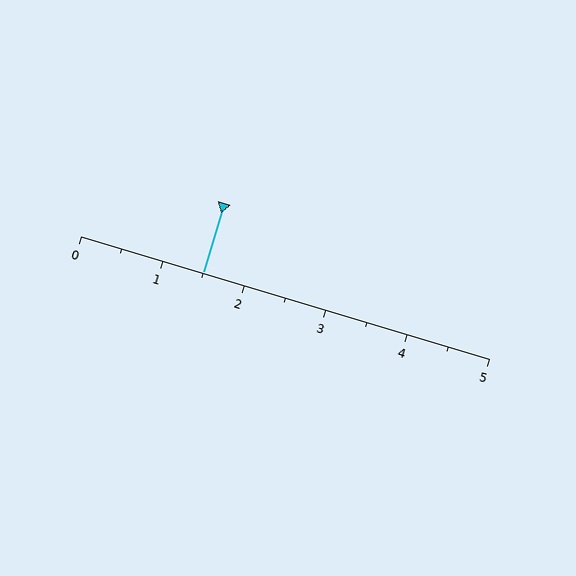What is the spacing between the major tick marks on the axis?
The major ticks are spaced 1 apart.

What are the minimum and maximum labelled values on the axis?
The axis runs from 0 to 5.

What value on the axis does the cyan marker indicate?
The marker indicates approximately 1.5.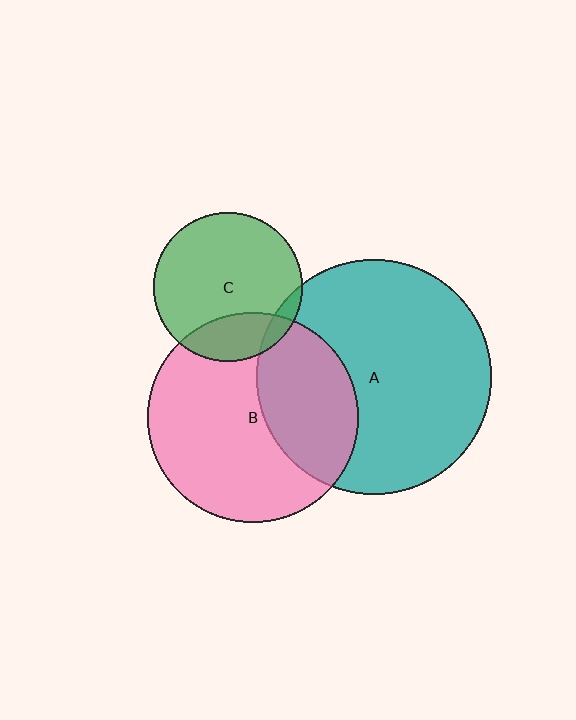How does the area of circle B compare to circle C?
Approximately 2.0 times.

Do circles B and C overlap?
Yes.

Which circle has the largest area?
Circle A (teal).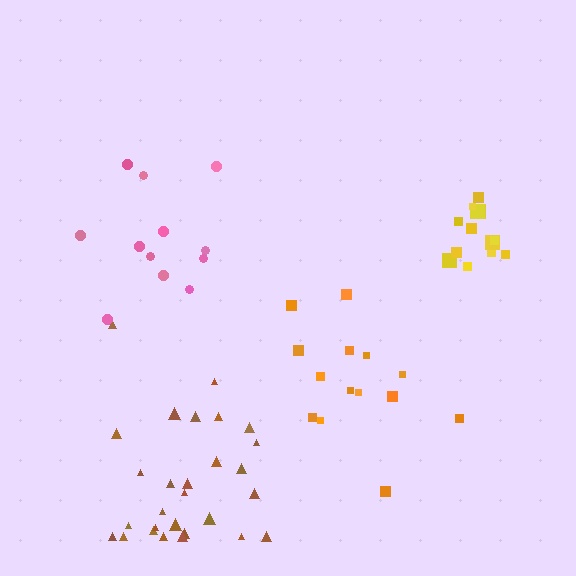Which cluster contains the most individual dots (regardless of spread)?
Brown (28).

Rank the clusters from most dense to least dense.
yellow, brown, pink, orange.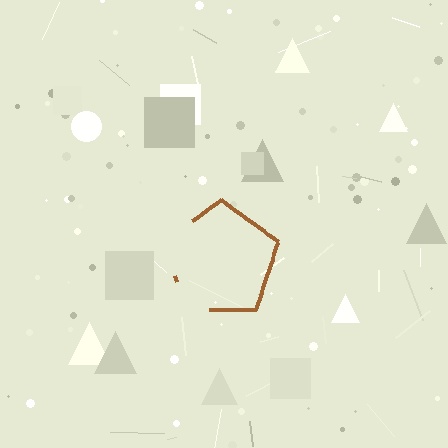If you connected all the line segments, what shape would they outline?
They would outline a pentagon.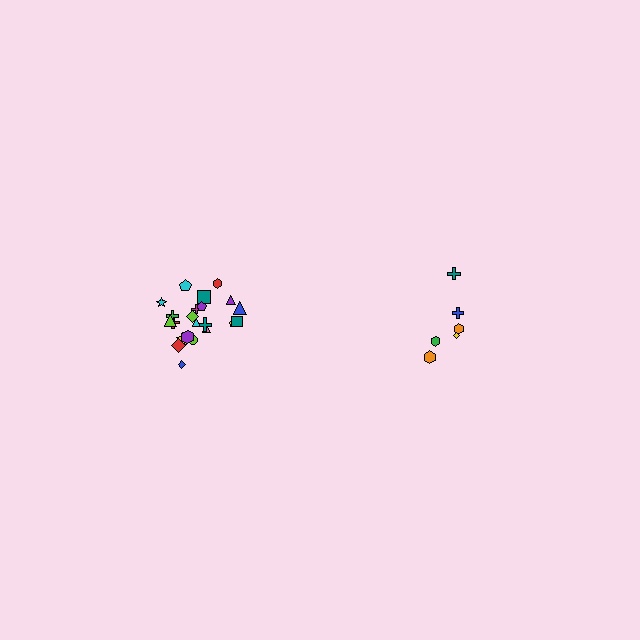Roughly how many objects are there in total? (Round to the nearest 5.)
Roughly 30 objects in total.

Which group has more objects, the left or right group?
The left group.